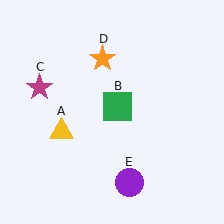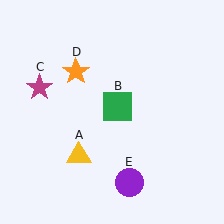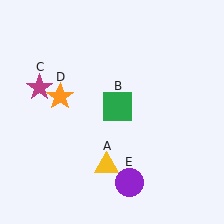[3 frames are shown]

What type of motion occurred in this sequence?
The yellow triangle (object A), orange star (object D) rotated counterclockwise around the center of the scene.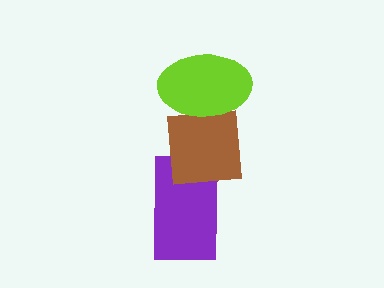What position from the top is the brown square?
The brown square is 2nd from the top.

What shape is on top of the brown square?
The lime ellipse is on top of the brown square.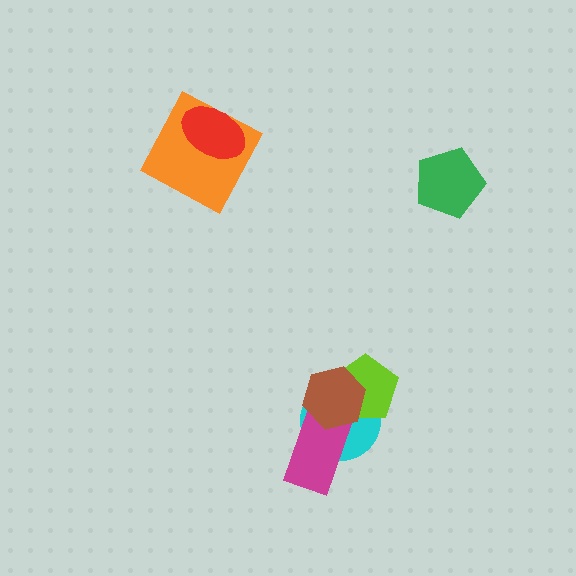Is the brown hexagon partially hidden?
No, no other shape covers it.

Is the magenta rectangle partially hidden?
Yes, it is partially covered by another shape.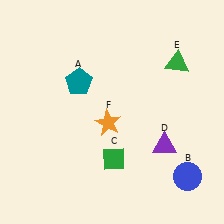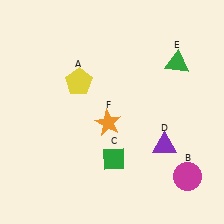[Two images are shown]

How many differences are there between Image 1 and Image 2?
There are 2 differences between the two images.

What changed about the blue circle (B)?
In Image 1, B is blue. In Image 2, it changed to magenta.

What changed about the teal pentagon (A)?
In Image 1, A is teal. In Image 2, it changed to yellow.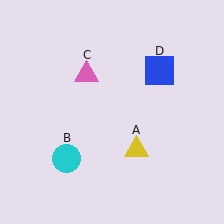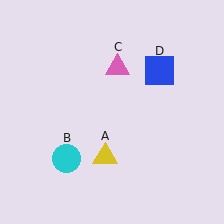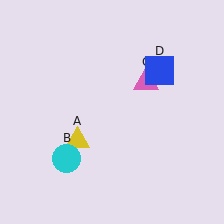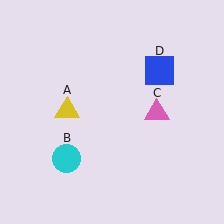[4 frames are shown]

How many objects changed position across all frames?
2 objects changed position: yellow triangle (object A), pink triangle (object C).